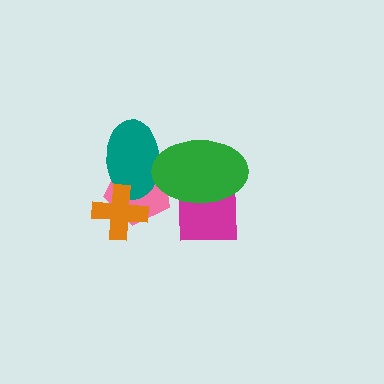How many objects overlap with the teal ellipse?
3 objects overlap with the teal ellipse.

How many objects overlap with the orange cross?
2 objects overlap with the orange cross.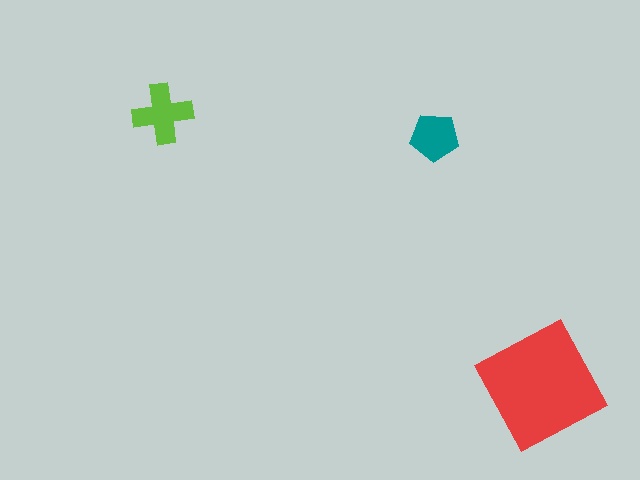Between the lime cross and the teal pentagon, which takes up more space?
The lime cross.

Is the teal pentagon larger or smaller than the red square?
Smaller.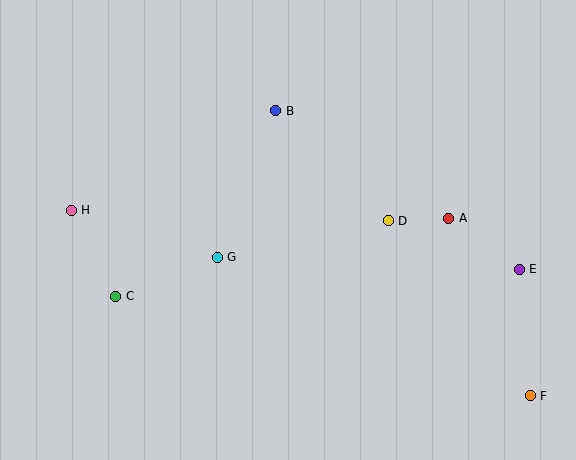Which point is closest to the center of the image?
Point G at (217, 257) is closest to the center.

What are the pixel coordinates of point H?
Point H is at (71, 210).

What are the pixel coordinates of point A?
Point A is at (449, 218).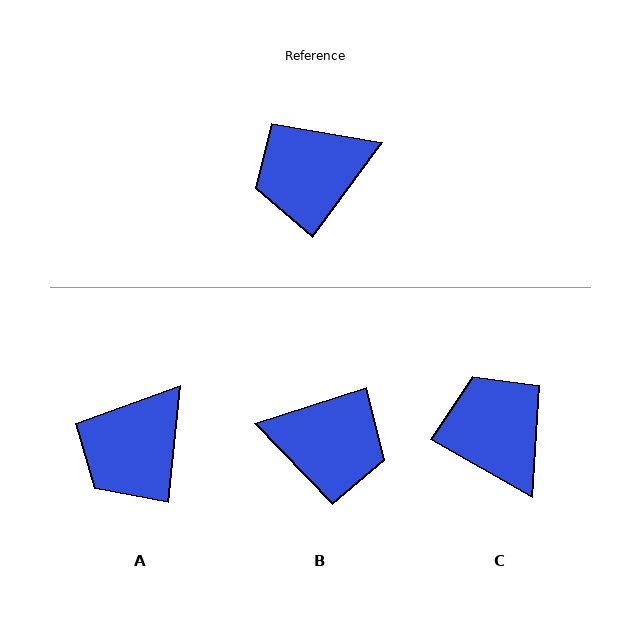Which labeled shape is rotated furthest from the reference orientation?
B, about 144 degrees away.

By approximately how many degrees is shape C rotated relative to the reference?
Approximately 83 degrees clockwise.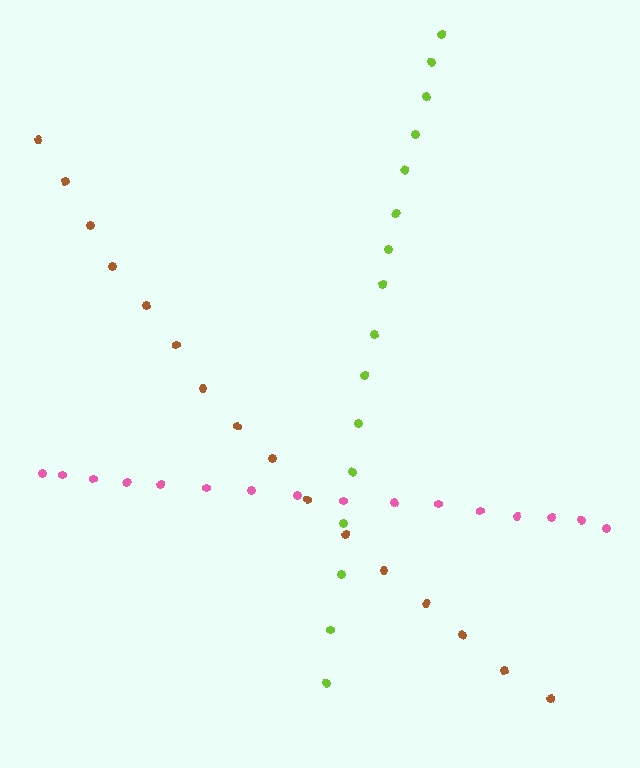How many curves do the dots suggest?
There are 3 distinct paths.